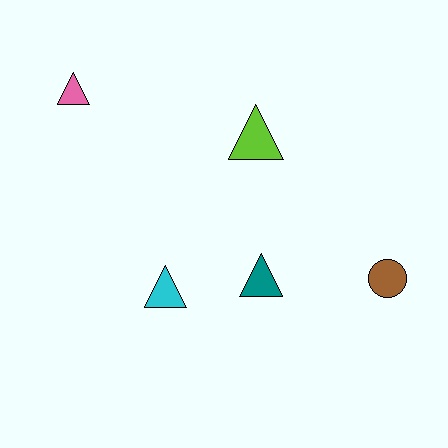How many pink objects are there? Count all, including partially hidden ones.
There is 1 pink object.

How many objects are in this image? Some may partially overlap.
There are 5 objects.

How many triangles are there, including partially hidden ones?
There are 4 triangles.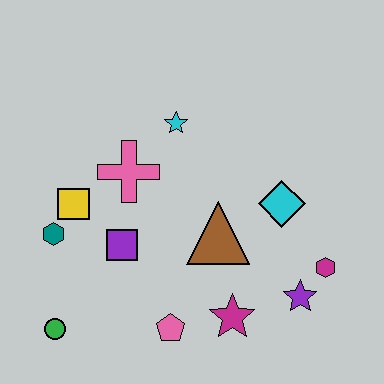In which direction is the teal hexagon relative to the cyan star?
The teal hexagon is to the left of the cyan star.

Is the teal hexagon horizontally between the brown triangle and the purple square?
No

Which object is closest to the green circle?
The teal hexagon is closest to the green circle.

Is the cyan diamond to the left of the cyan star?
No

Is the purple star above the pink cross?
No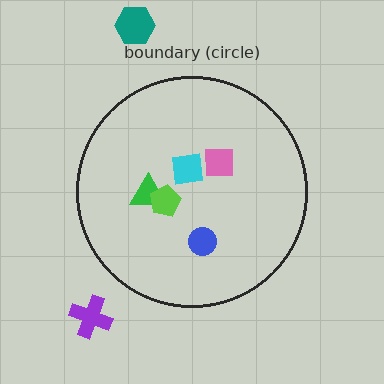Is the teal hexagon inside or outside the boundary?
Outside.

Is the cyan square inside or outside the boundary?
Inside.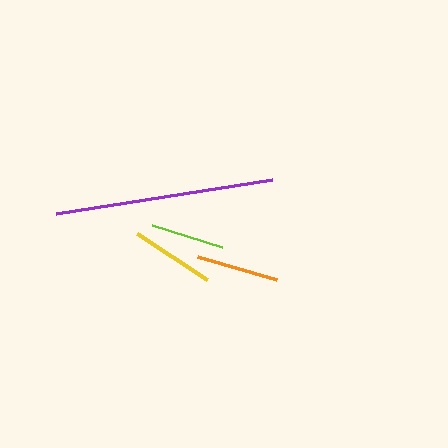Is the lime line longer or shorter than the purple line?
The purple line is longer than the lime line.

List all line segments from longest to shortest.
From longest to shortest: purple, yellow, orange, lime.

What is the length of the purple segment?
The purple segment is approximately 218 pixels long.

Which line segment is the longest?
The purple line is the longest at approximately 218 pixels.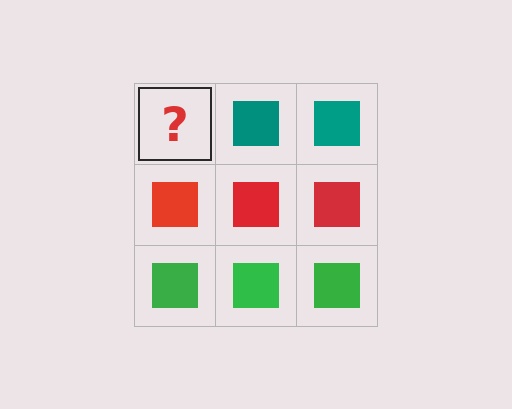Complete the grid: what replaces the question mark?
The question mark should be replaced with a teal square.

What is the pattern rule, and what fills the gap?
The rule is that each row has a consistent color. The gap should be filled with a teal square.